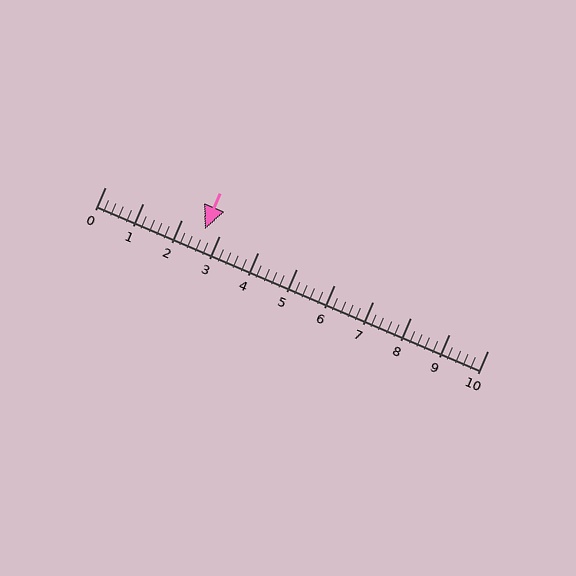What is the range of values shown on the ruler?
The ruler shows values from 0 to 10.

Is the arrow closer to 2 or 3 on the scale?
The arrow is closer to 3.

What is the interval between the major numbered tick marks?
The major tick marks are spaced 1 units apart.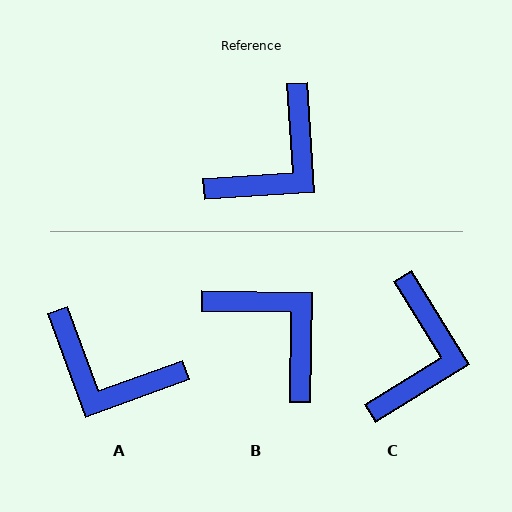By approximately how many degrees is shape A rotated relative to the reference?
Approximately 74 degrees clockwise.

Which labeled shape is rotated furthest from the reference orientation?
B, about 86 degrees away.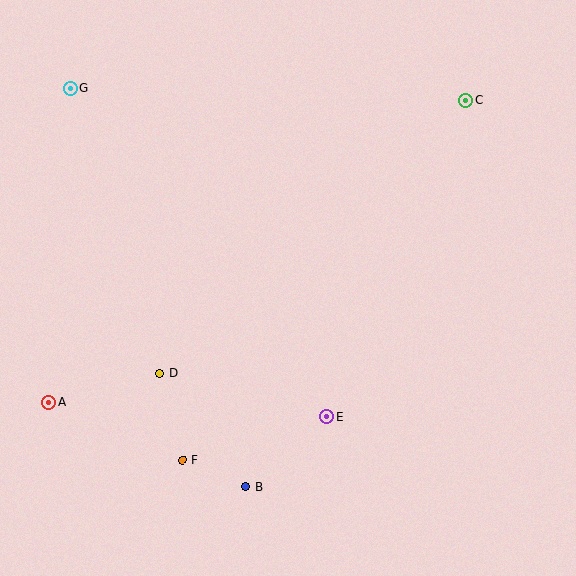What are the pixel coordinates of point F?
Point F is at (182, 460).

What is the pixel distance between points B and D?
The distance between B and D is 143 pixels.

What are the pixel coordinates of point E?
Point E is at (326, 416).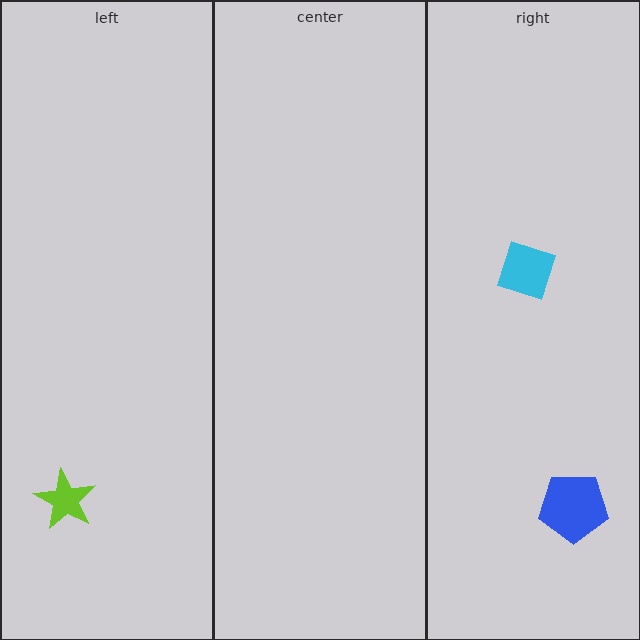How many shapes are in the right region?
2.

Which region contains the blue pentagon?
The right region.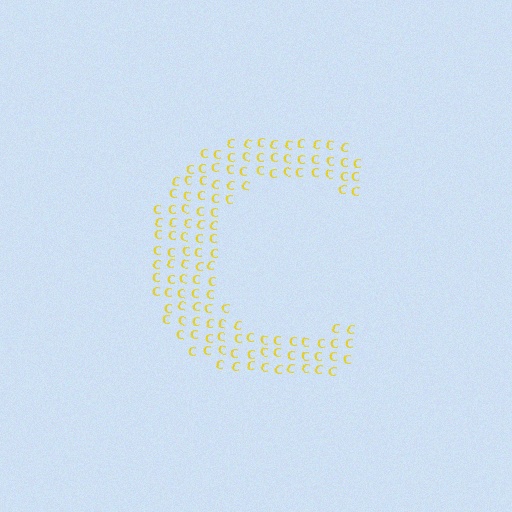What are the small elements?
The small elements are letter C's.